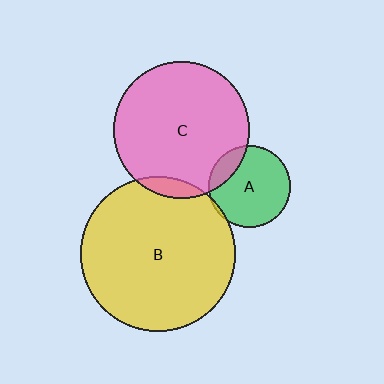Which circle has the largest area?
Circle B (yellow).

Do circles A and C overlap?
Yes.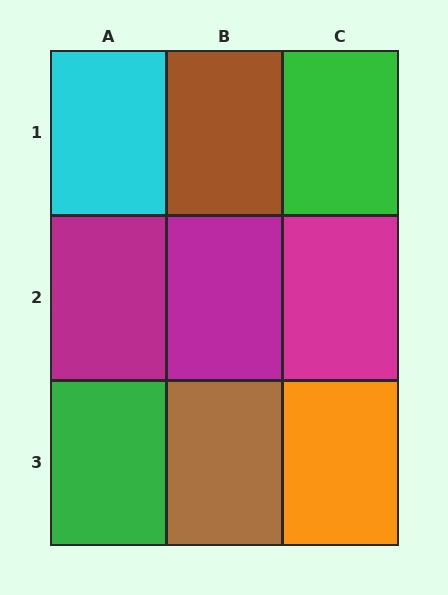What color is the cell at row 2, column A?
Magenta.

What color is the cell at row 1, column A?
Cyan.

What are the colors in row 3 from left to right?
Green, brown, orange.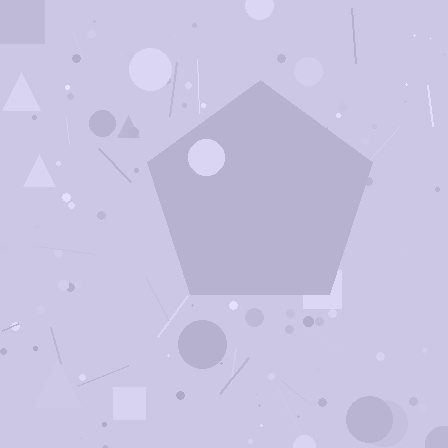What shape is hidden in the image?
A pentagon is hidden in the image.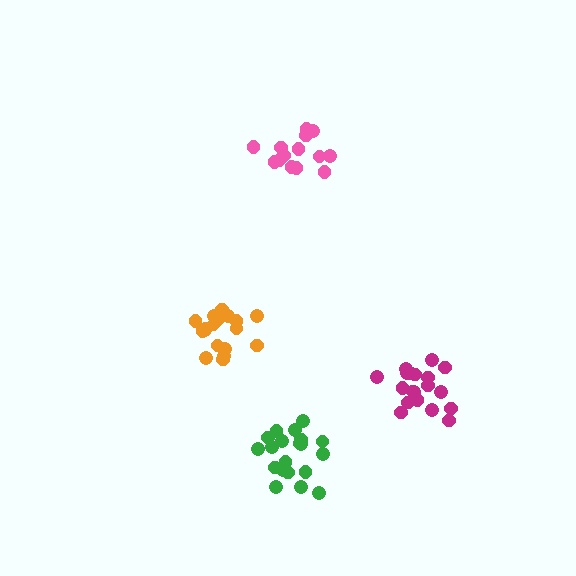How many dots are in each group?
Group 1: 18 dots, Group 2: 20 dots, Group 3: 14 dots, Group 4: 19 dots (71 total).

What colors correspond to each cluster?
The clusters are colored: orange, green, pink, magenta.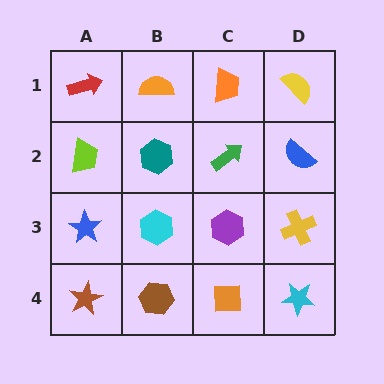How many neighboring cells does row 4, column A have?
2.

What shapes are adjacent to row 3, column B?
A teal hexagon (row 2, column B), a brown hexagon (row 4, column B), a blue star (row 3, column A), a purple hexagon (row 3, column C).